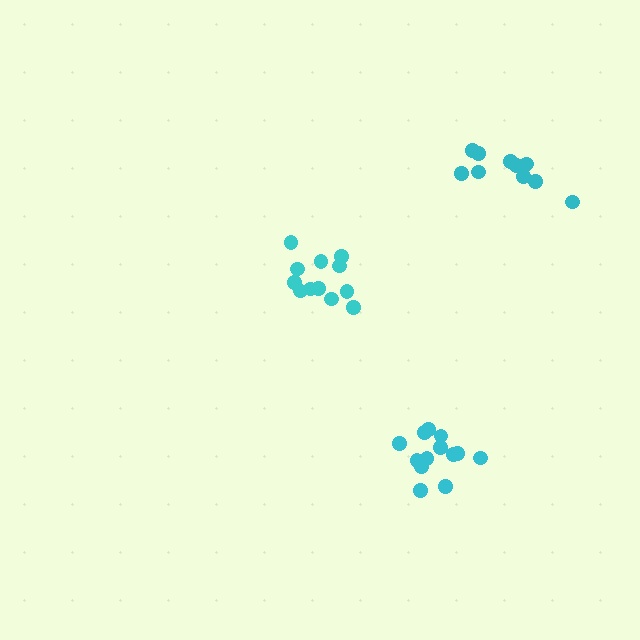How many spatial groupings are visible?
There are 3 spatial groupings.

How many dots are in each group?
Group 1: 13 dots, Group 2: 12 dots, Group 3: 11 dots (36 total).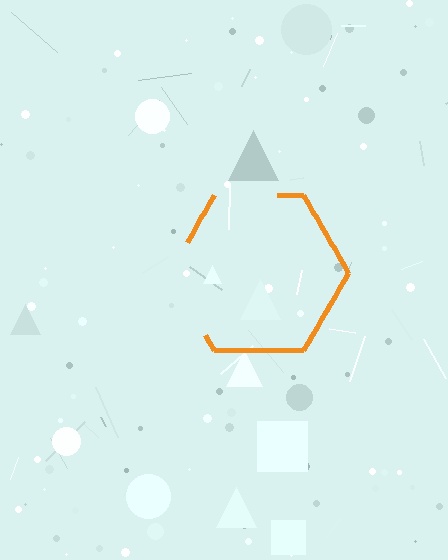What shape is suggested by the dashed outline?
The dashed outline suggests a hexagon.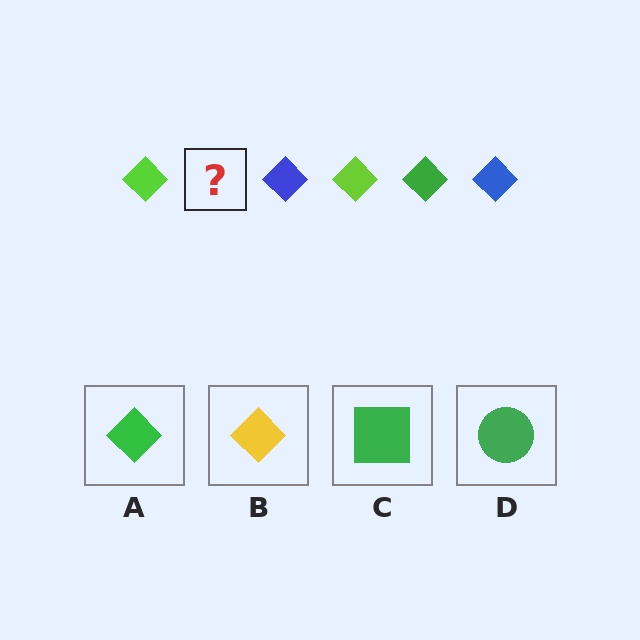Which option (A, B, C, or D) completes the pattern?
A.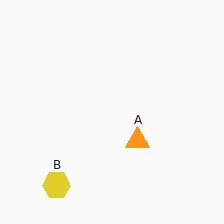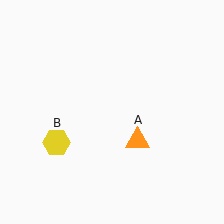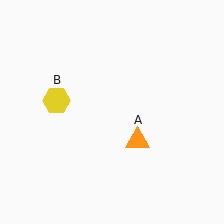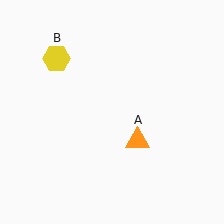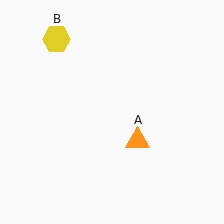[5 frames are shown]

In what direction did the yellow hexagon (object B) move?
The yellow hexagon (object B) moved up.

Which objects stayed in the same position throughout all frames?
Orange triangle (object A) remained stationary.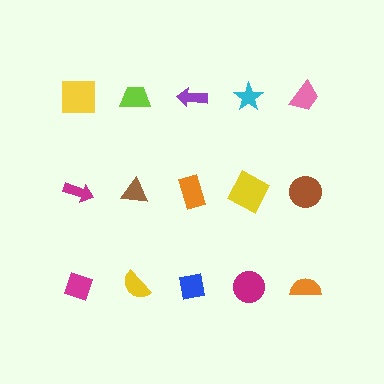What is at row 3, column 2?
A yellow semicircle.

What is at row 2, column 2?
A brown triangle.